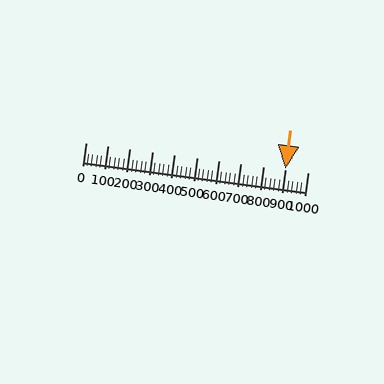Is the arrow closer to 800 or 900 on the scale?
The arrow is closer to 900.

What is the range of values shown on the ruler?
The ruler shows values from 0 to 1000.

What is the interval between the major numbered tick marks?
The major tick marks are spaced 100 units apart.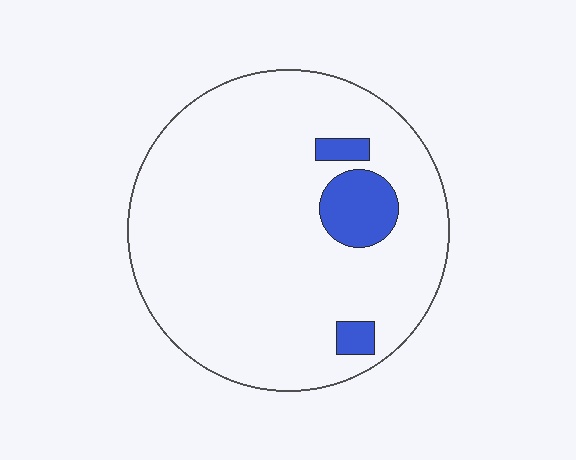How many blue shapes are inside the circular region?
3.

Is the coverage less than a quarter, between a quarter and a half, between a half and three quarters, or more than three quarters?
Less than a quarter.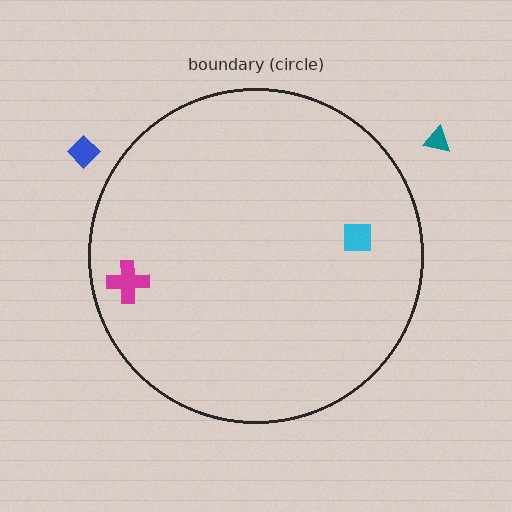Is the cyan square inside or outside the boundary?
Inside.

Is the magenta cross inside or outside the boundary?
Inside.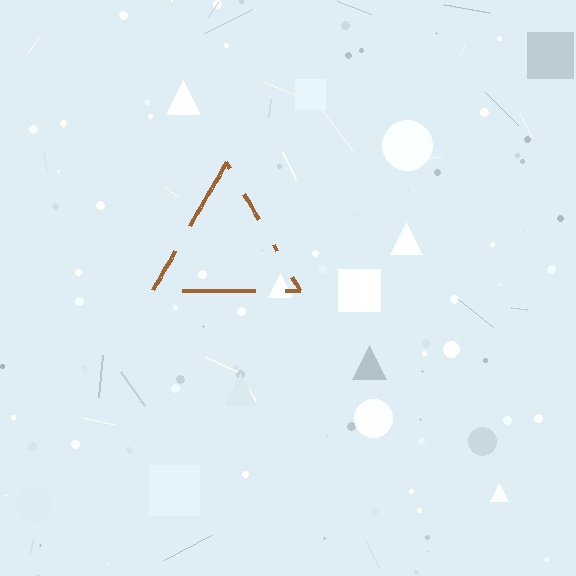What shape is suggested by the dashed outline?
The dashed outline suggests a triangle.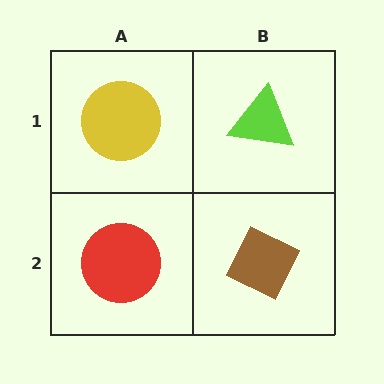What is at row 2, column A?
A red circle.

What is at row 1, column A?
A yellow circle.